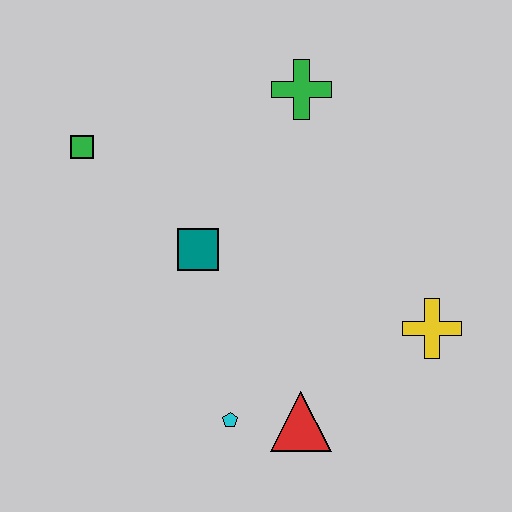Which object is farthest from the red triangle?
The green square is farthest from the red triangle.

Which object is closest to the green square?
The teal square is closest to the green square.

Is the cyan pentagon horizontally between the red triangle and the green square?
Yes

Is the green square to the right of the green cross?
No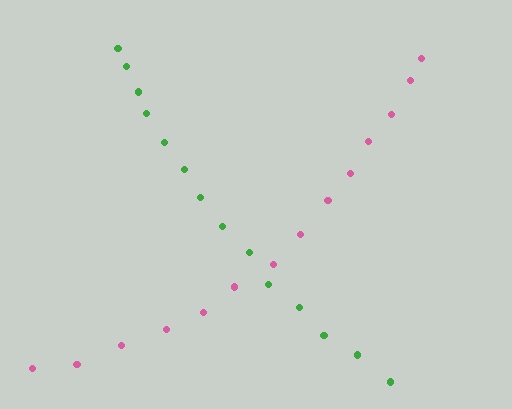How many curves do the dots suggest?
There are 2 distinct paths.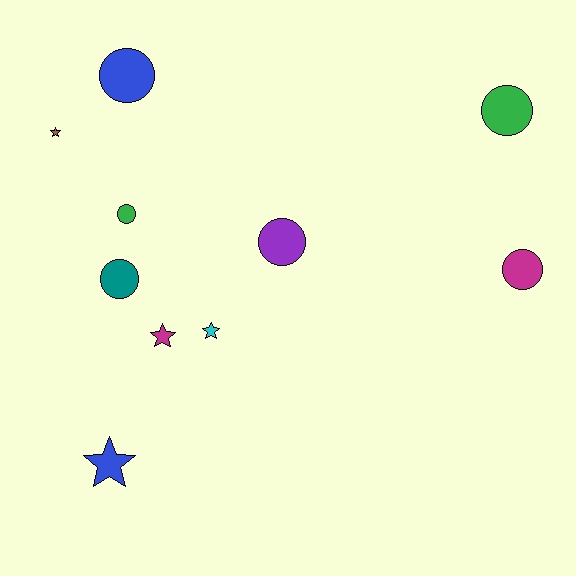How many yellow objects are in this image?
There are no yellow objects.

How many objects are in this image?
There are 10 objects.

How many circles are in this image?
There are 6 circles.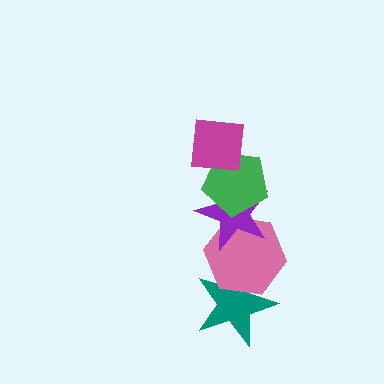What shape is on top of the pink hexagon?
The purple star is on top of the pink hexagon.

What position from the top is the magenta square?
The magenta square is 1st from the top.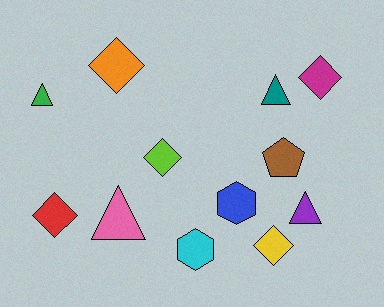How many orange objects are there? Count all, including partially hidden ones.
There is 1 orange object.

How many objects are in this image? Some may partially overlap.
There are 12 objects.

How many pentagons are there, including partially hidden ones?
There is 1 pentagon.